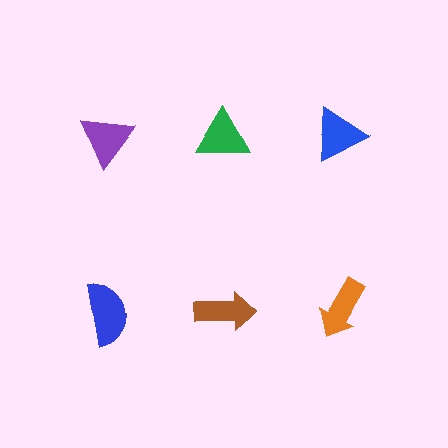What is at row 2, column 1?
A blue semicircle.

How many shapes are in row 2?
3 shapes.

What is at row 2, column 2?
A brown arrow.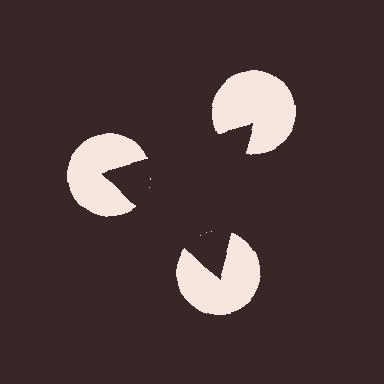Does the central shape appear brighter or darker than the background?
It typically appears slightly darker than the background, even though no actual brightness change is drawn.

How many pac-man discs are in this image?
There are 3 — one at each vertex of the illusory triangle.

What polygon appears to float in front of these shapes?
An illusory triangle — its edges are inferred from the aligned wedge cuts in the pac-man discs, not physically drawn.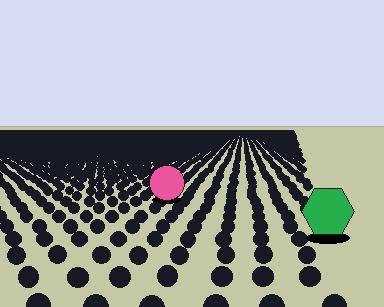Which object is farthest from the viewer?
The pink circle is farthest from the viewer. It appears smaller and the ground texture around it is denser.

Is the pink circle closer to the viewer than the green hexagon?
No. The green hexagon is closer — you can tell from the texture gradient: the ground texture is coarser near it.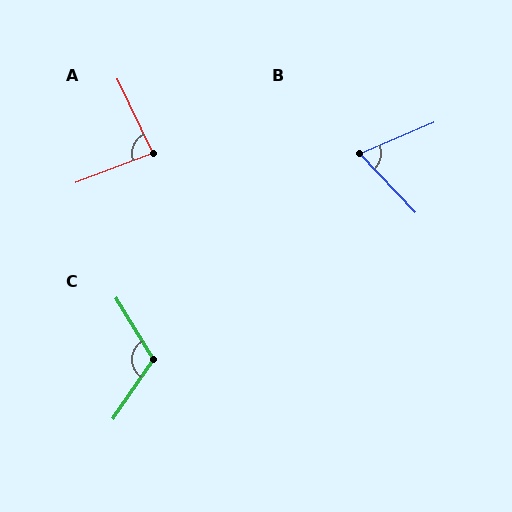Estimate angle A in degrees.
Approximately 86 degrees.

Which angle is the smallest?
B, at approximately 69 degrees.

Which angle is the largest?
C, at approximately 114 degrees.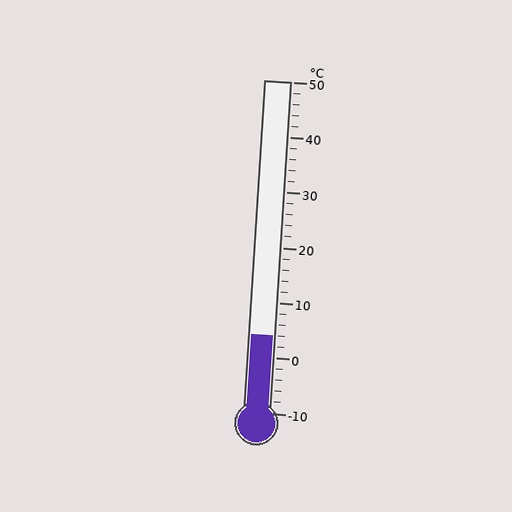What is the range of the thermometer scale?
The thermometer scale ranges from -10°C to 50°C.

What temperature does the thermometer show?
The thermometer shows approximately 4°C.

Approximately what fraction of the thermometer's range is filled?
The thermometer is filled to approximately 25% of its range.